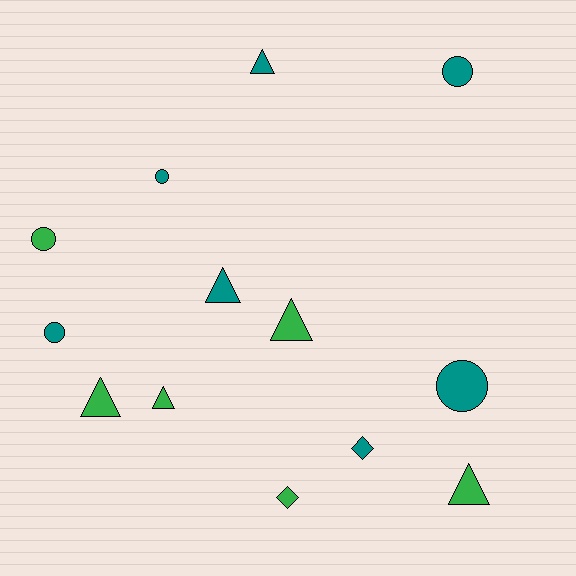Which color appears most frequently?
Teal, with 7 objects.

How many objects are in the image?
There are 13 objects.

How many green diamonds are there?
There is 1 green diamond.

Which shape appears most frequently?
Triangle, with 6 objects.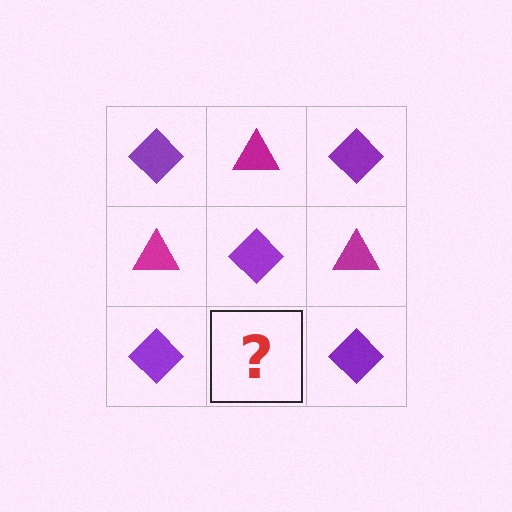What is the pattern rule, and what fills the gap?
The rule is that it alternates purple diamond and magenta triangle in a checkerboard pattern. The gap should be filled with a magenta triangle.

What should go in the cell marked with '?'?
The missing cell should contain a magenta triangle.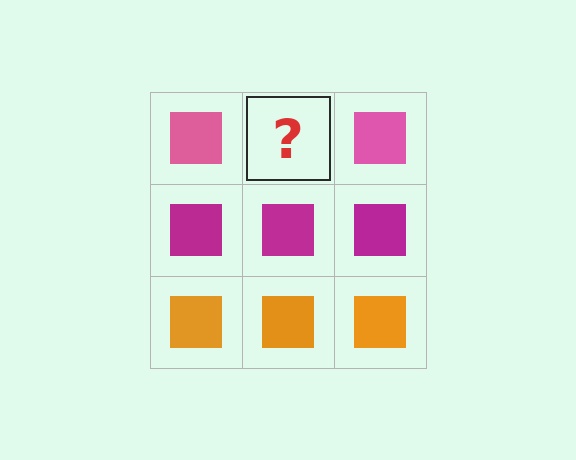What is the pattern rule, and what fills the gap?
The rule is that each row has a consistent color. The gap should be filled with a pink square.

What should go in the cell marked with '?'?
The missing cell should contain a pink square.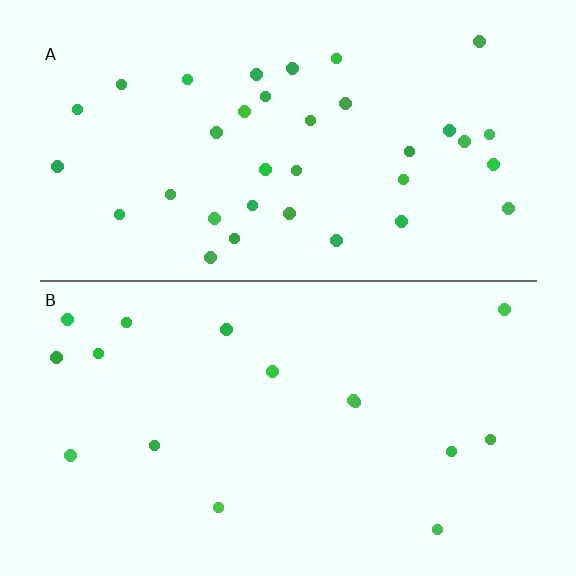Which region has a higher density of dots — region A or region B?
A (the top).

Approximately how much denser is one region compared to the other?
Approximately 2.2× — region A over region B.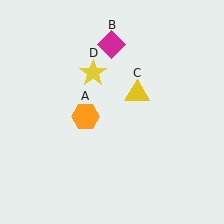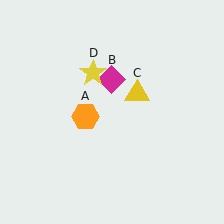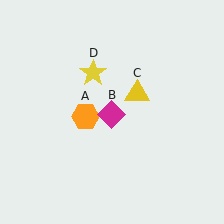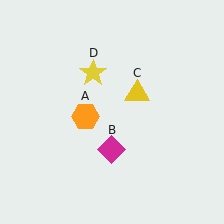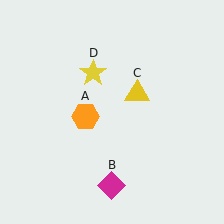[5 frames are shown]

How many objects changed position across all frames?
1 object changed position: magenta diamond (object B).